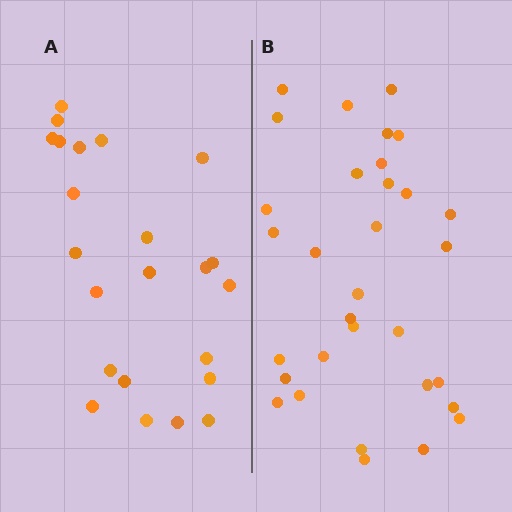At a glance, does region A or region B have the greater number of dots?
Region B (the right region) has more dots.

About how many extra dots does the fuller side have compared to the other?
Region B has roughly 8 or so more dots than region A.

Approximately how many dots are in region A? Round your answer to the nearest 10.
About 20 dots. (The exact count is 23, which rounds to 20.)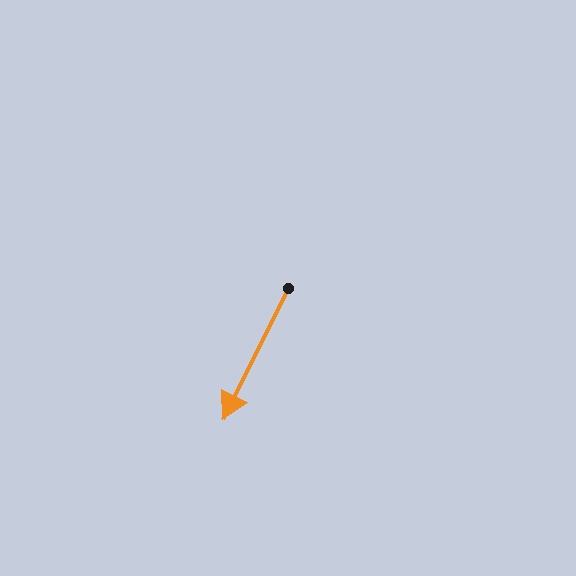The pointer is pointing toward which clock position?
Roughly 7 o'clock.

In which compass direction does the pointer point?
Southwest.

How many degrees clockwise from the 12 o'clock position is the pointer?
Approximately 206 degrees.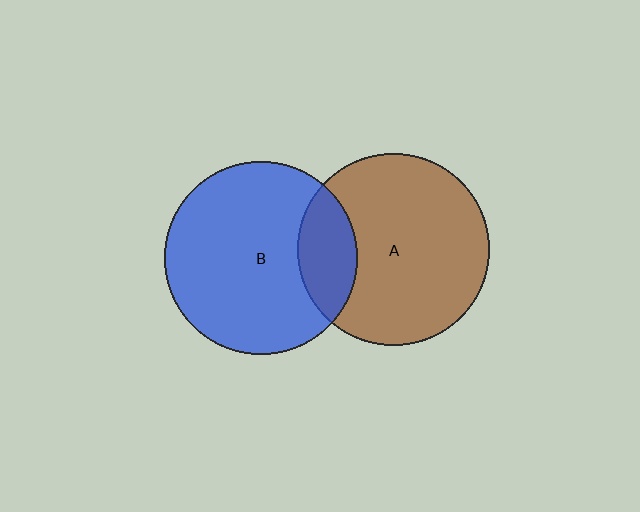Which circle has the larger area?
Circle B (blue).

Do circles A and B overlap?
Yes.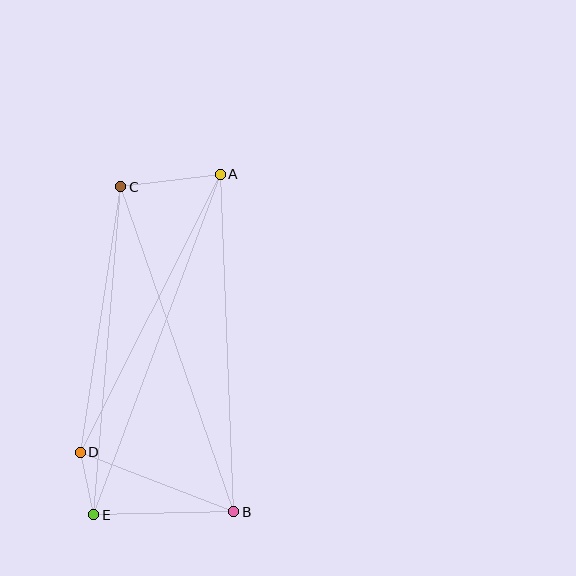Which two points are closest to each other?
Points D and E are closest to each other.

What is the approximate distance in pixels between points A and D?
The distance between A and D is approximately 311 pixels.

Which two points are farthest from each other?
Points A and E are farthest from each other.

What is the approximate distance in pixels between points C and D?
The distance between C and D is approximately 268 pixels.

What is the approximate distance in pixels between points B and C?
The distance between B and C is approximately 344 pixels.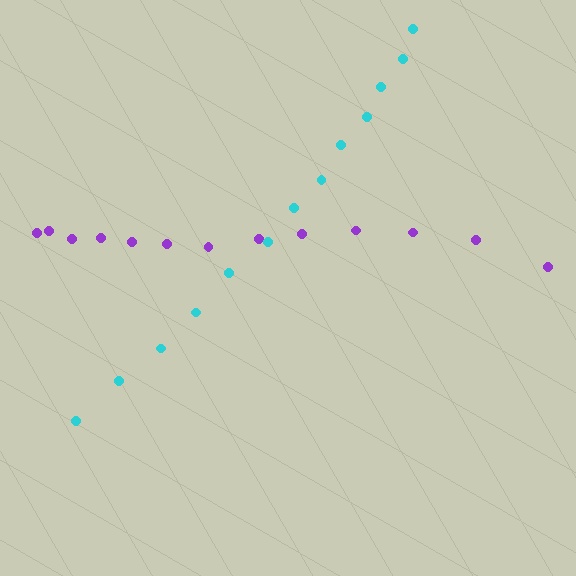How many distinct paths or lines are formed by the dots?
There are 2 distinct paths.